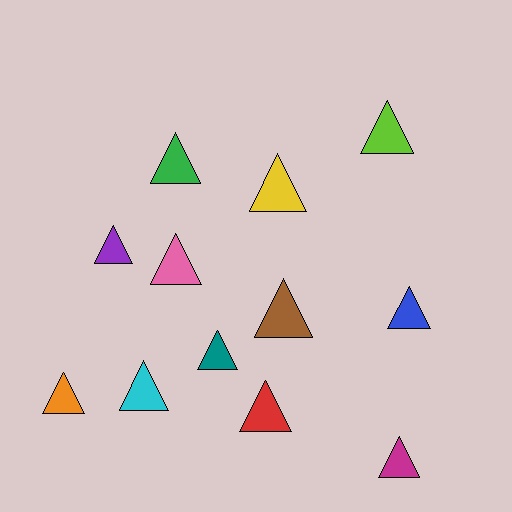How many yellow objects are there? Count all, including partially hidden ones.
There is 1 yellow object.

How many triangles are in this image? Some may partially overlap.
There are 12 triangles.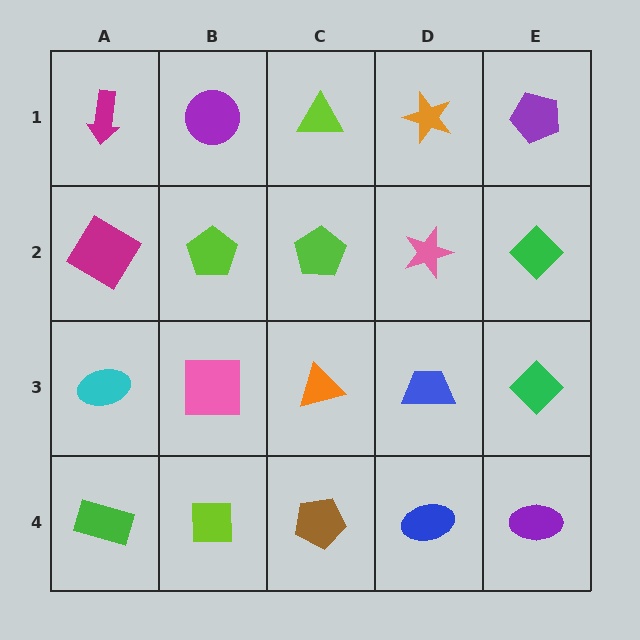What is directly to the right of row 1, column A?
A purple circle.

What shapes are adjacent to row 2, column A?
A magenta arrow (row 1, column A), a cyan ellipse (row 3, column A), a lime pentagon (row 2, column B).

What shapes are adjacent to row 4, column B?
A pink square (row 3, column B), a green rectangle (row 4, column A), a brown pentagon (row 4, column C).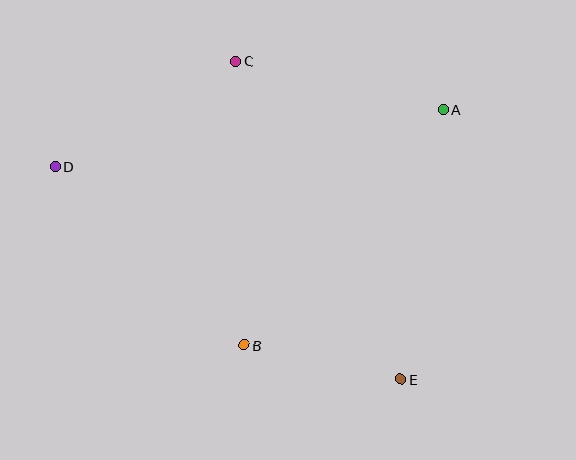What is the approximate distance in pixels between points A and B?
The distance between A and B is approximately 308 pixels.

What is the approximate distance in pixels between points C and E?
The distance between C and E is approximately 358 pixels.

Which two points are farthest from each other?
Points D and E are farthest from each other.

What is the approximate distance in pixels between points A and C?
The distance between A and C is approximately 212 pixels.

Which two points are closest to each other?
Points B and E are closest to each other.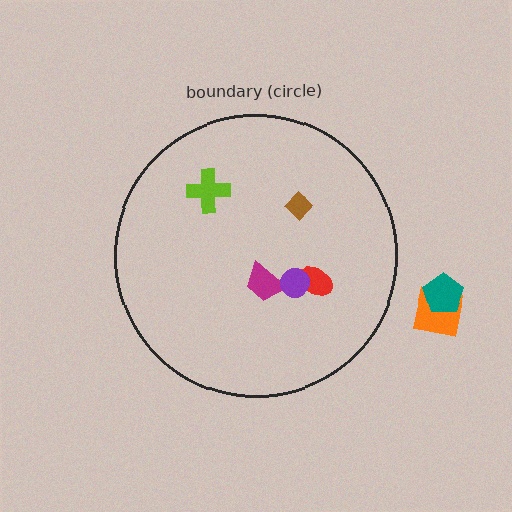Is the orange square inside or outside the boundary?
Outside.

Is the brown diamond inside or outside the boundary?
Inside.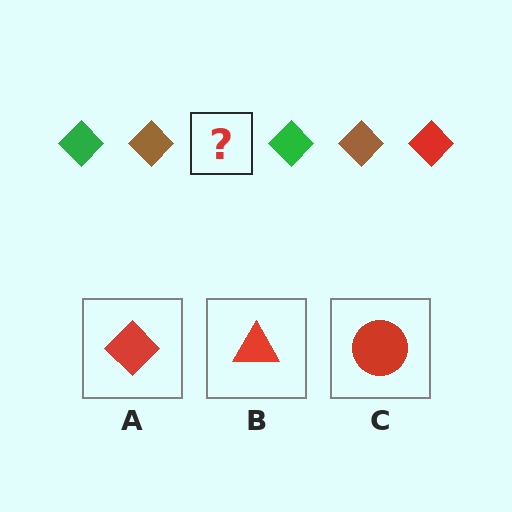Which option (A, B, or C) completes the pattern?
A.